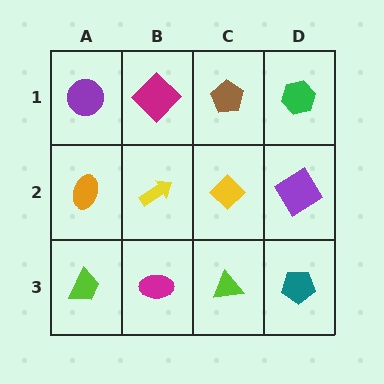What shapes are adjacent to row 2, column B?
A magenta diamond (row 1, column B), a magenta ellipse (row 3, column B), an orange ellipse (row 2, column A), a yellow diamond (row 2, column C).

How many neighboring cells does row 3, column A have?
2.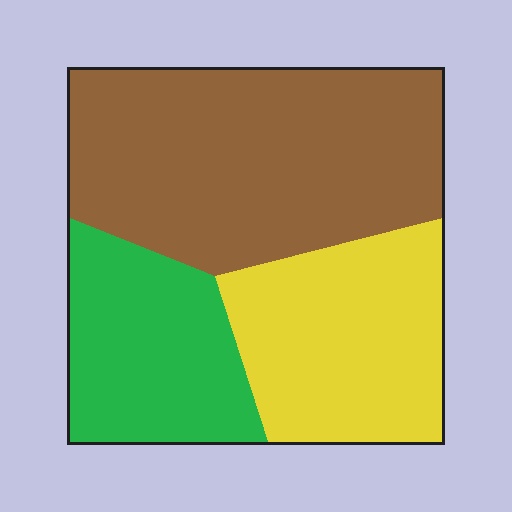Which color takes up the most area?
Brown, at roughly 50%.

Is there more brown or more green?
Brown.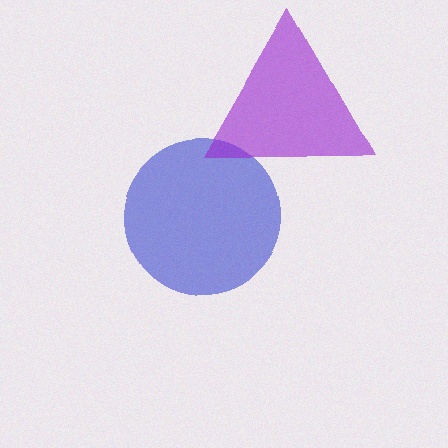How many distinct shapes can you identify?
There are 2 distinct shapes: a blue circle, a purple triangle.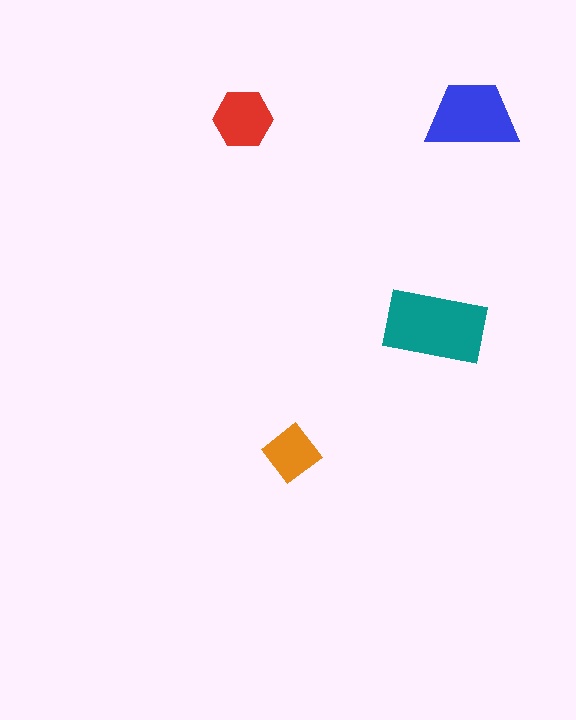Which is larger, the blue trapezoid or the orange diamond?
The blue trapezoid.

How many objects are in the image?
There are 4 objects in the image.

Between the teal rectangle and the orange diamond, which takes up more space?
The teal rectangle.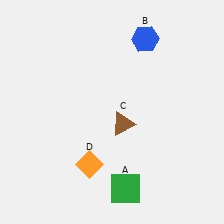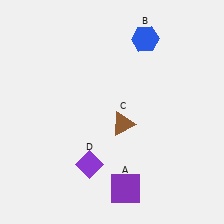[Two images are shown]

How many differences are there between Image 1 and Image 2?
There are 2 differences between the two images.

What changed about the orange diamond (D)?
In Image 1, D is orange. In Image 2, it changed to purple.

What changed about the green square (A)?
In Image 1, A is green. In Image 2, it changed to purple.